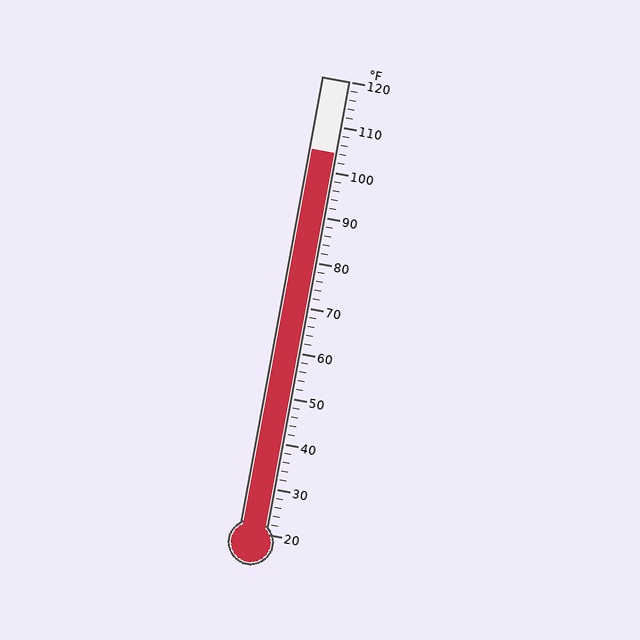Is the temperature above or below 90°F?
The temperature is above 90°F.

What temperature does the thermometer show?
The thermometer shows approximately 104°F.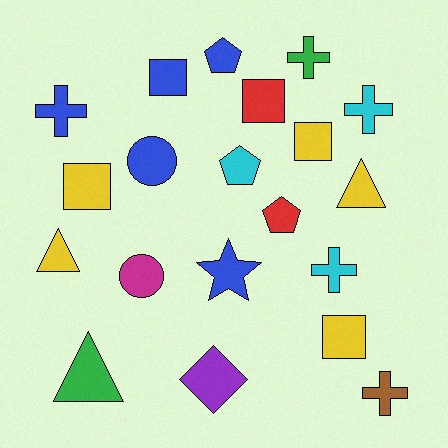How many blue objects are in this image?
There are 5 blue objects.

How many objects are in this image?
There are 20 objects.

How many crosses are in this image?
There are 5 crosses.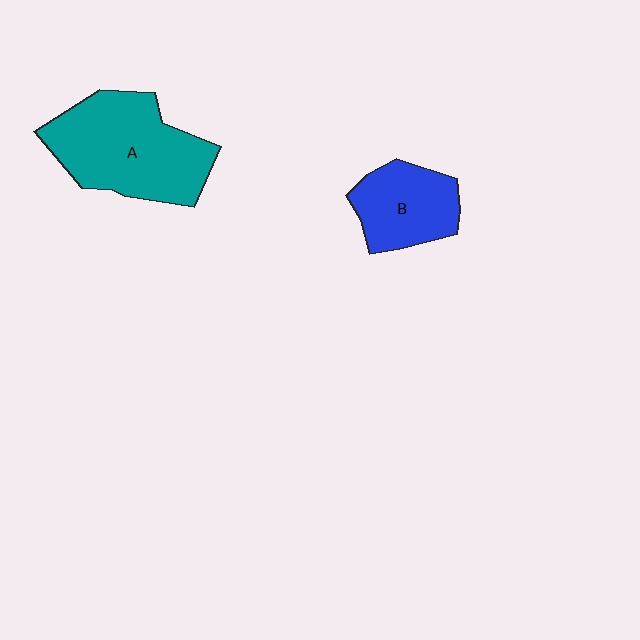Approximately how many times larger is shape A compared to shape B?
Approximately 1.8 times.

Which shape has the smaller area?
Shape B (blue).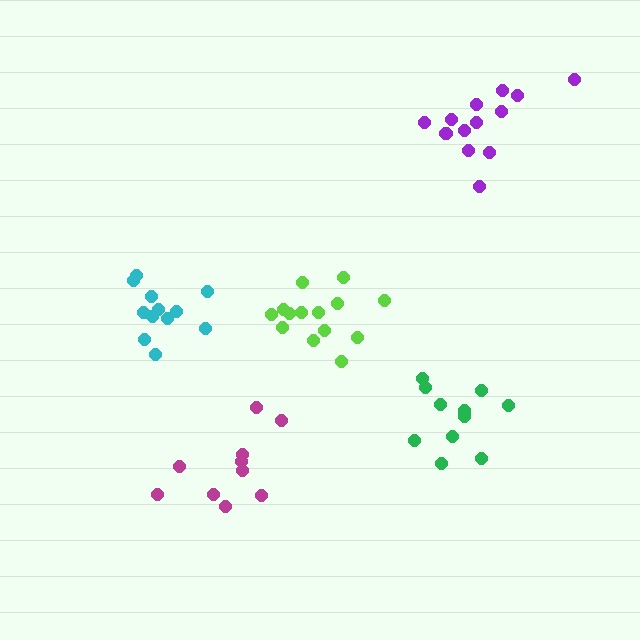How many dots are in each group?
Group 1: 11 dots, Group 2: 10 dots, Group 3: 12 dots, Group 4: 13 dots, Group 5: 14 dots (60 total).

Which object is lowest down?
The magenta cluster is bottommost.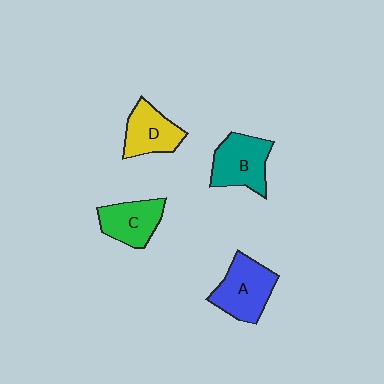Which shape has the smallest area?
Shape D (yellow).